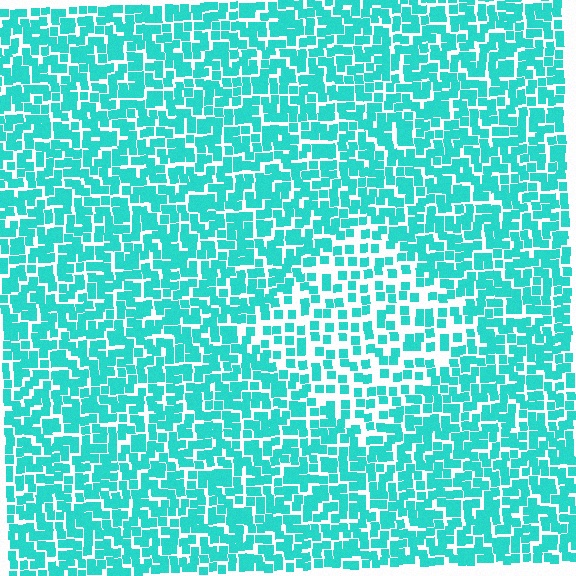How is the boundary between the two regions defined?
The boundary is defined by a change in element density (approximately 1.8x ratio). All elements are the same color, size, and shape.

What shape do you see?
I see a diamond.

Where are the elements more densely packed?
The elements are more densely packed outside the diamond boundary.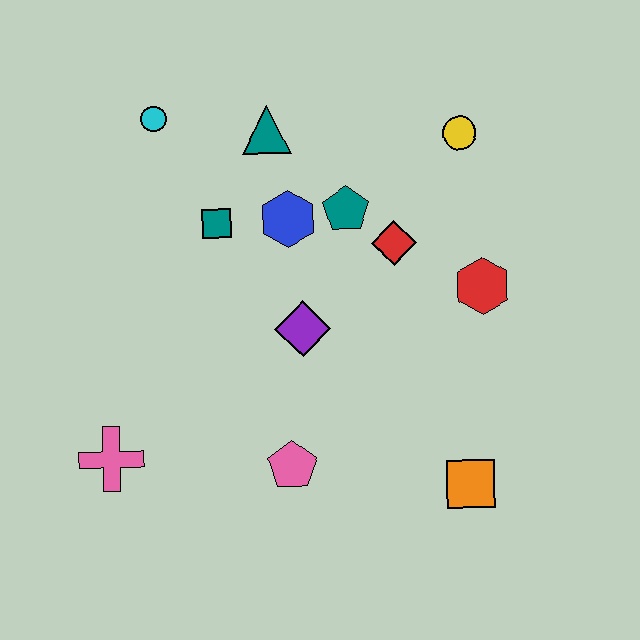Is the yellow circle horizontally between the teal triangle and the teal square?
No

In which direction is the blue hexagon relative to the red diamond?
The blue hexagon is to the left of the red diamond.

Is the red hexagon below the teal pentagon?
Yes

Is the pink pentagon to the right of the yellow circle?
No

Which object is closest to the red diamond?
The teal pentagon is closest to the red diamond.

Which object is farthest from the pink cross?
The yellow circle is farthest from the pink cross.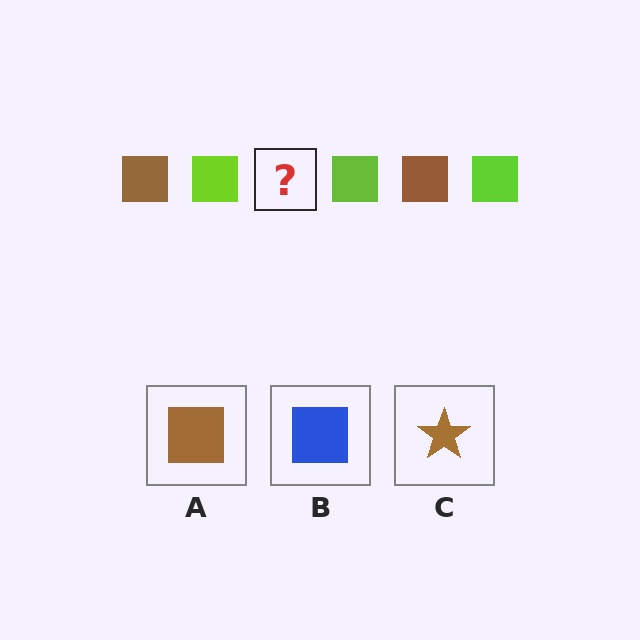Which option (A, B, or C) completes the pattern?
A.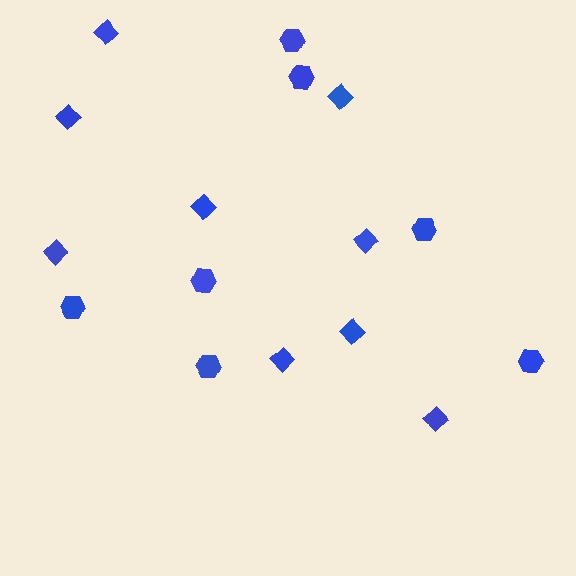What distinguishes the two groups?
There are 2 groups: one group of hexagons (7) and one group of diamonds (9).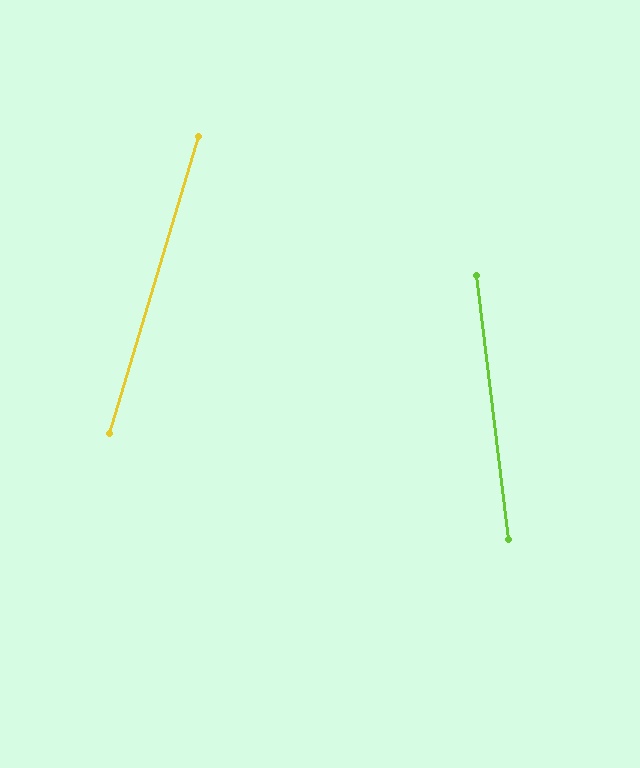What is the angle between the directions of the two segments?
Approximately 24 degrees.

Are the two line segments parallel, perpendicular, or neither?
Neither parallel nor perpendicular — they differ by about 24°.